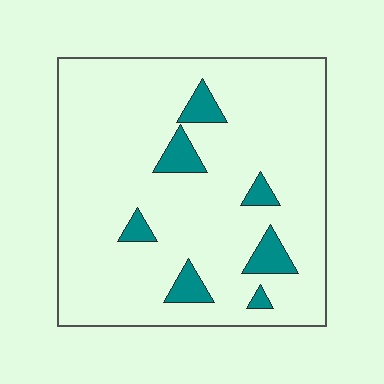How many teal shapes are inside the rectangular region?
7.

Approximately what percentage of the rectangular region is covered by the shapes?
Approximately 10%.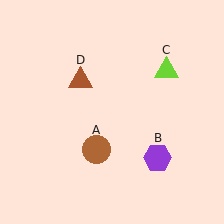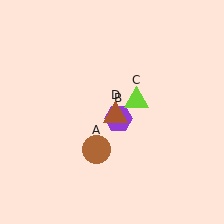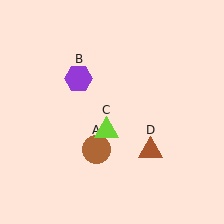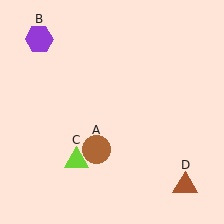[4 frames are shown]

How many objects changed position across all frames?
3 objects changed position: purple hexagon (object B), lime triangle (object C), brown triangle (object D).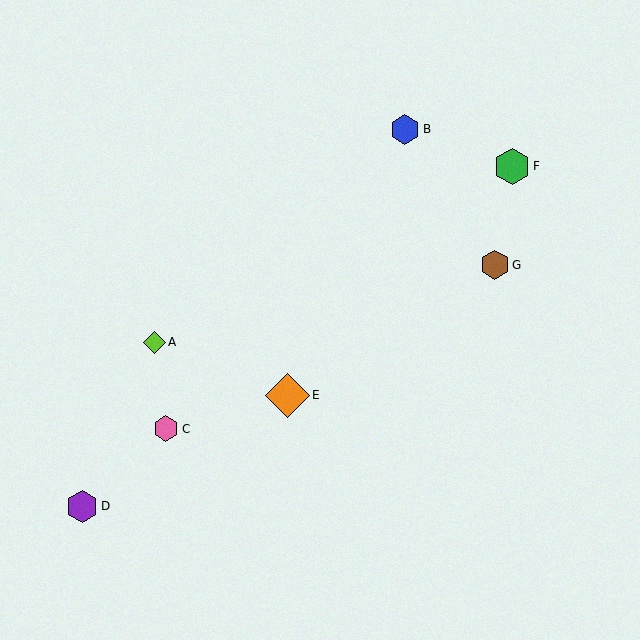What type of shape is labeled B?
Shape B is a blue hexagon.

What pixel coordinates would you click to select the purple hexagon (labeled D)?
Click at (82, 506) to select the purple hexagon D.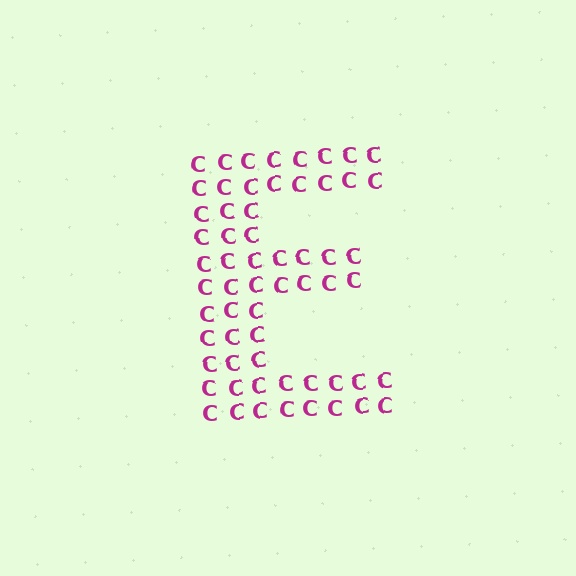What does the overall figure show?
The overall figure shows the letter E.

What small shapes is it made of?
It is made of small letter C's.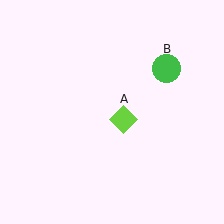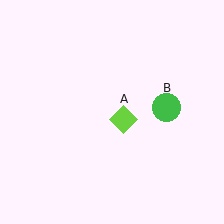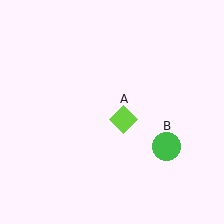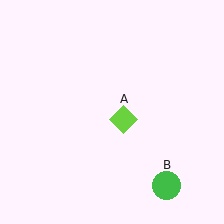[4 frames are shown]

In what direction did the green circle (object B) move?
The green circle (object B) moved down.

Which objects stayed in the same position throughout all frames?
Lime diamond (object A) remained stationary.